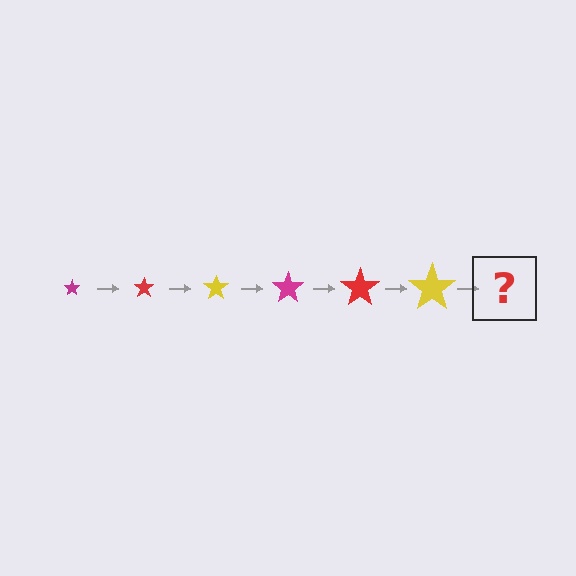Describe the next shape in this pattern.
It should be a magenta star, larger than the previous one.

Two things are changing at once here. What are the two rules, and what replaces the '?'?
The two rules are that the star grows larger each step and the color cycles through magenta, red, and yellow. The '?' should be a magenta star, larger than the previous one.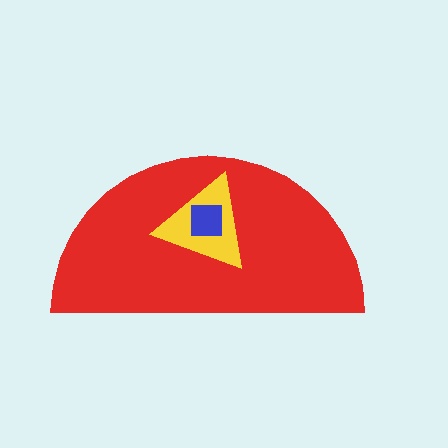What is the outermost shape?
The red semicircle.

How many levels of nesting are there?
3.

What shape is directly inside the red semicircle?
The yellow triangle.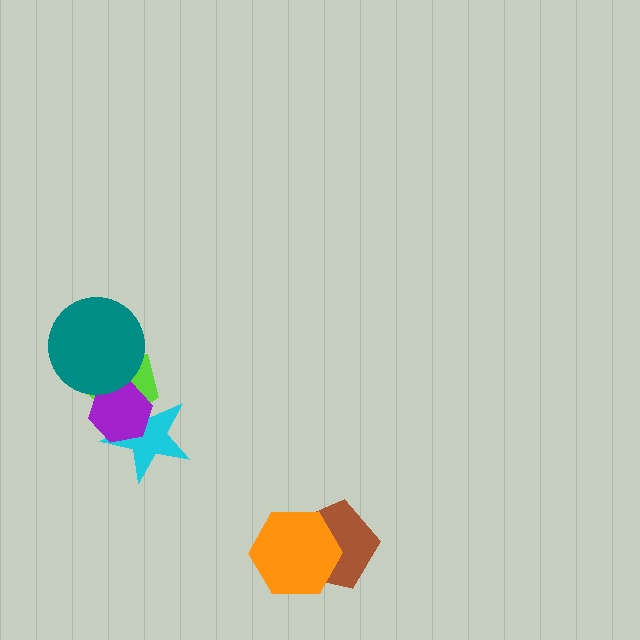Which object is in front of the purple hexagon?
The teal circle is in front of the purple hexagon.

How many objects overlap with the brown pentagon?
1 object overlaps with the brown pentagon.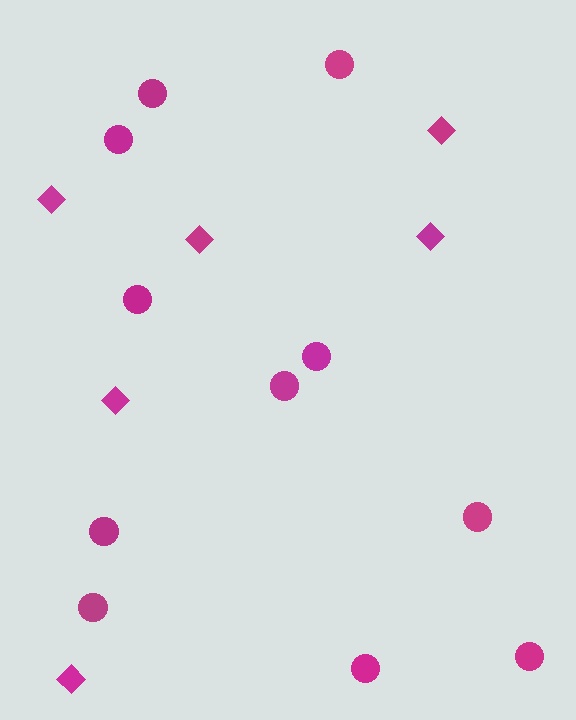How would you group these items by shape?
There are 2 groups: one group of circles (11) and one group of diamonds (6).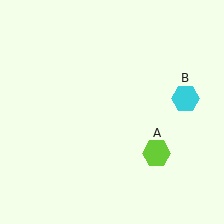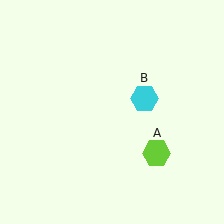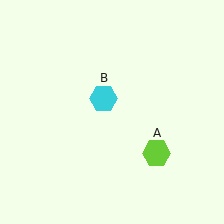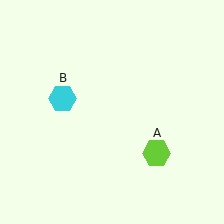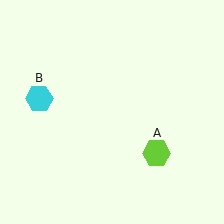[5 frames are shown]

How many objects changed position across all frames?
1 object changed position: cyan hexagon (object B).